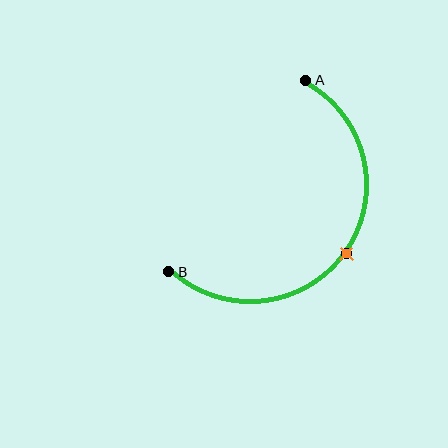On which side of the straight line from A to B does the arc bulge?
The arc bulges below and to the right of the straight line connecting A and B.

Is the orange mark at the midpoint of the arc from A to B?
Yes. The orange mark lies on the arc at equal arc-length from both A and B — it is the arc midpoint.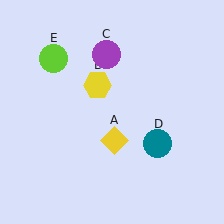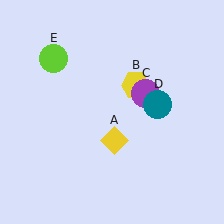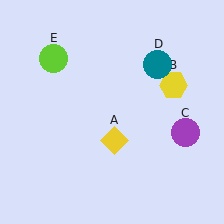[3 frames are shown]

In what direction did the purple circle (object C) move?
The purple circle (object C) moved down and to the right.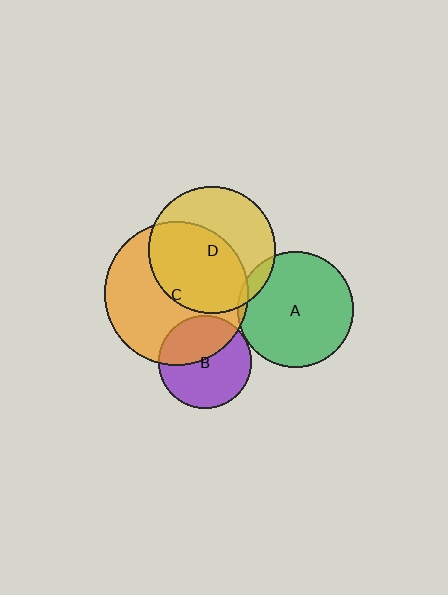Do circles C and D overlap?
Yes.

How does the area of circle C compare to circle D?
Approximately 1.3 times.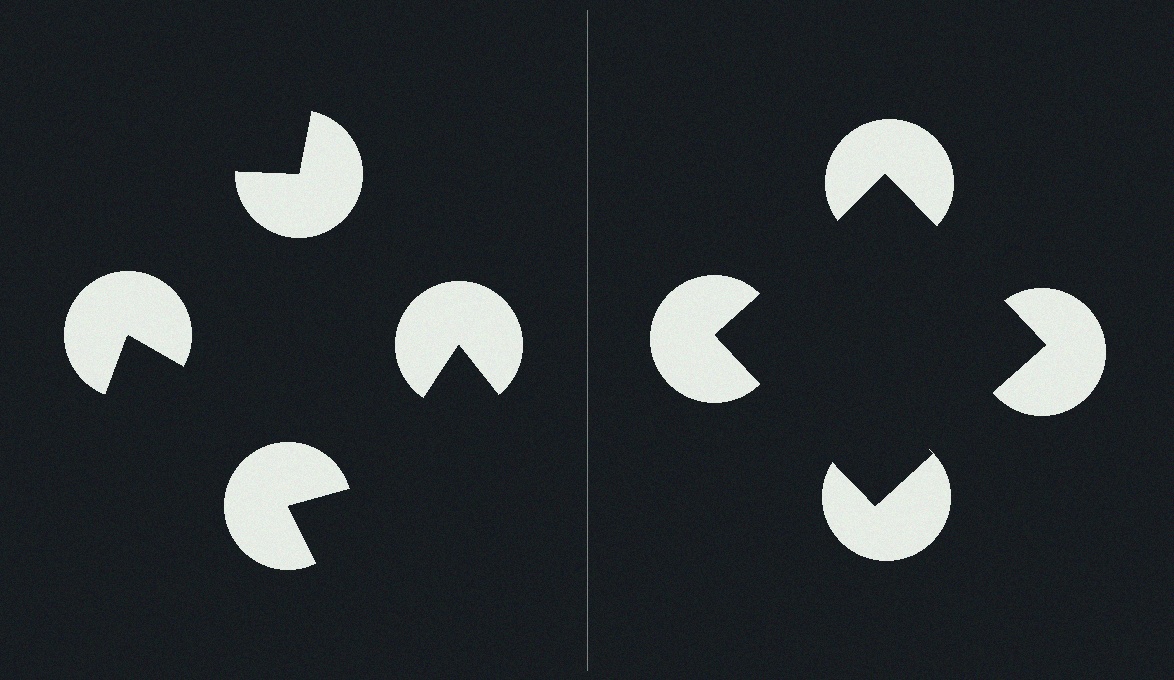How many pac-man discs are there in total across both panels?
8 — 4 on each side.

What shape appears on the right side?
An illusory square.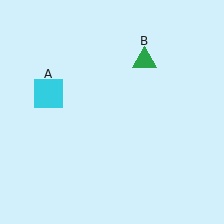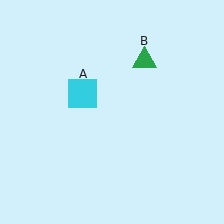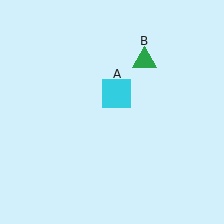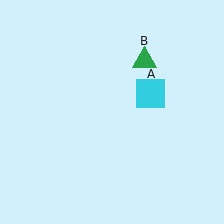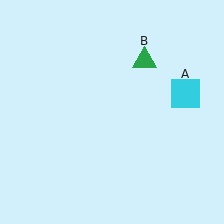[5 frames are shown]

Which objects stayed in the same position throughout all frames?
Green triangle (object B) remained stationary.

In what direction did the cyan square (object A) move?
The cyan square (object A) moved right.